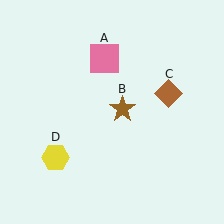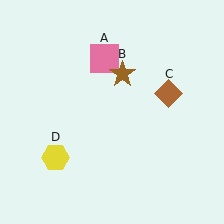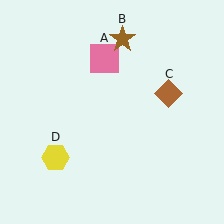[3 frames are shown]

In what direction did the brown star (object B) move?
The brown star (object B) moved up.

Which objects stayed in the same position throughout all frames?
Pink square (object A) and brown diamond (object C) and yellow hexagon (object D) remained stationary.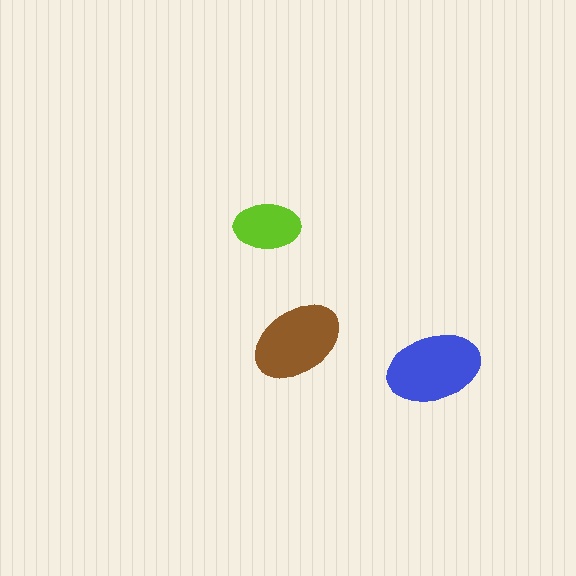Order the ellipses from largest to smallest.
the blue one, the brown one, the lime one.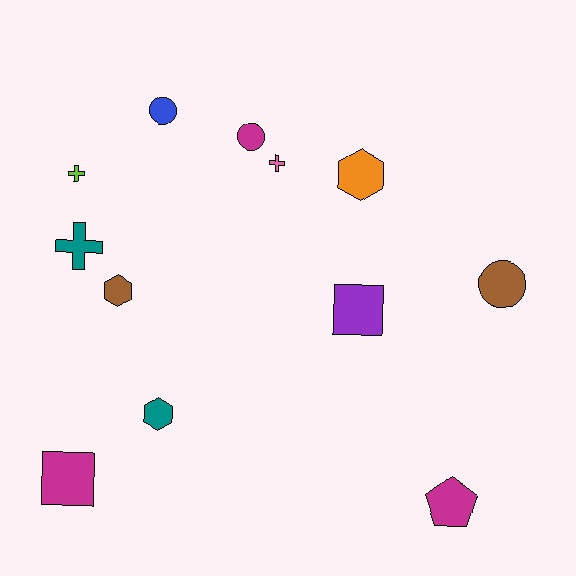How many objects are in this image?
There are 12 objects.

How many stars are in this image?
There are no stars.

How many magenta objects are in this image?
There are 3 magenta objects.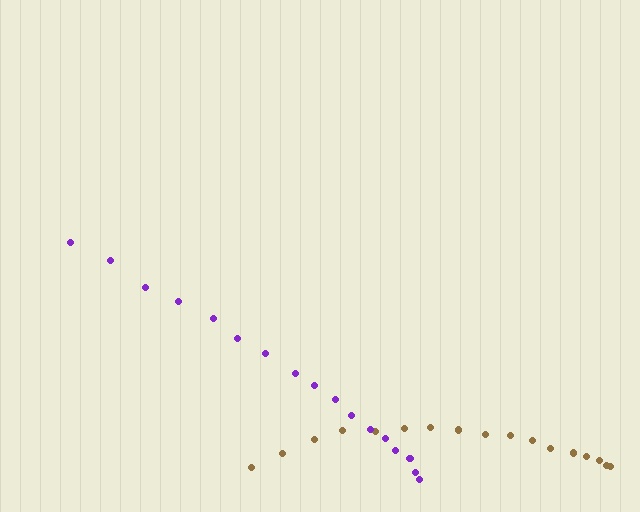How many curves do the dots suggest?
There are 2 distinct paths.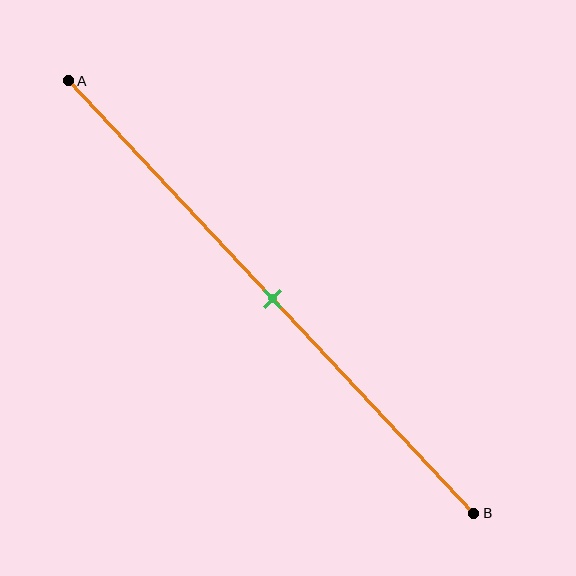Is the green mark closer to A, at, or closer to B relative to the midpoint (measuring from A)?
The green mark is approximately at the midpoint of segment AB.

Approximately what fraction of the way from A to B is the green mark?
The green mark is approximately 50% of the way from A to B.